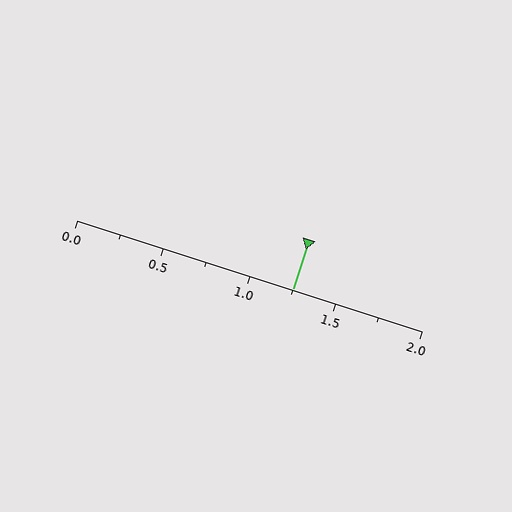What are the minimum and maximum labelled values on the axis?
The axis runs from 0.0 to 2.0.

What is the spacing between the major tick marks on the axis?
The major ticks are spaced 0.5 apart.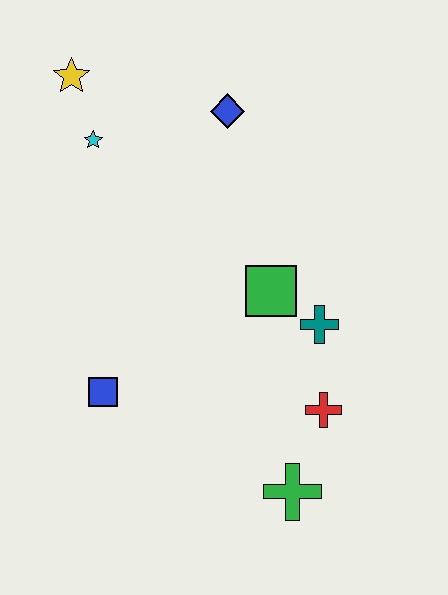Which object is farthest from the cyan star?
The green cross is farthest from the cyan star.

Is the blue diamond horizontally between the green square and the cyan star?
Yes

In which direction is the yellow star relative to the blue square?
The yellow star is above the blue square.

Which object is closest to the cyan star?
The yellow star is closest to the cyan star.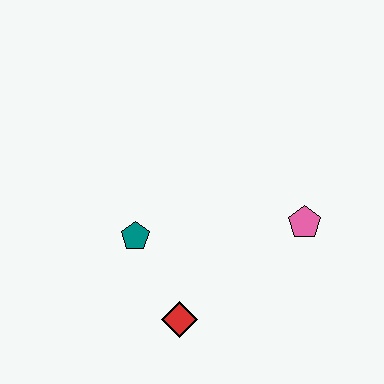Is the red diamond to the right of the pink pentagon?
No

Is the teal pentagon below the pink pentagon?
Yes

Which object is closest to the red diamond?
The teal pentagon is closest to the red diamond.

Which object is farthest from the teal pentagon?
The pink pentagon is farthest from the teal pentagon.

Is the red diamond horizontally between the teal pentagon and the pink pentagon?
Yes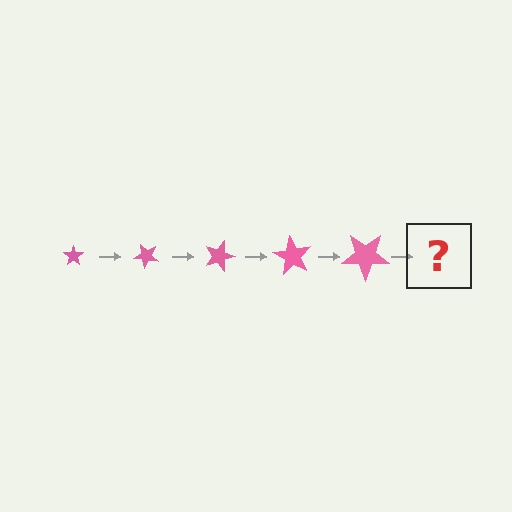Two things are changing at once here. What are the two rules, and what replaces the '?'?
The two rules are that the star grows larger each step and it rotates 45 degrees each step. The '?' should be a star, larger than the previous one and rotated 225 degrees from the start.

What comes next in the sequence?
The next element should be a star, larger than the previous one and rotated 225 degrees from the start.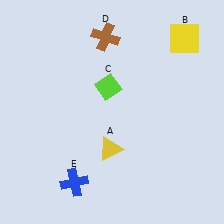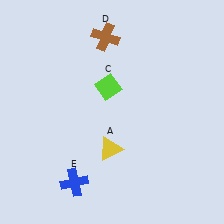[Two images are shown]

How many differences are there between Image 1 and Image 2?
There is 1 difference between the two images.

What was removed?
The yellow square (B) was removed in Image 2.